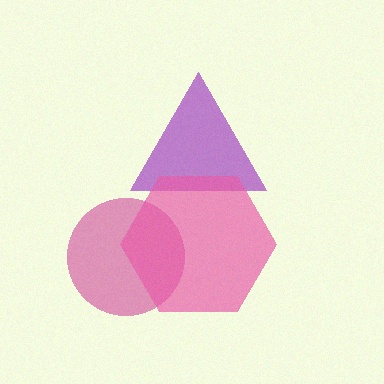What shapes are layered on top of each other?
The layered shapes are: a purple triangle, a magenta circle, a pink hexagon.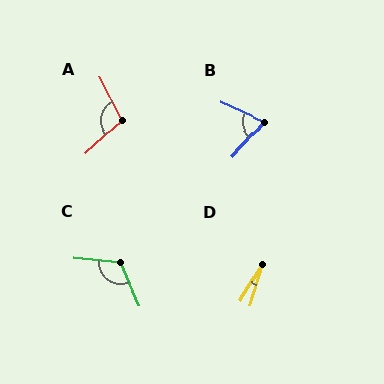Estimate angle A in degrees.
Approximately 105 degrees.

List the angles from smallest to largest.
D (15°), B (72°), A (105°), C (119°).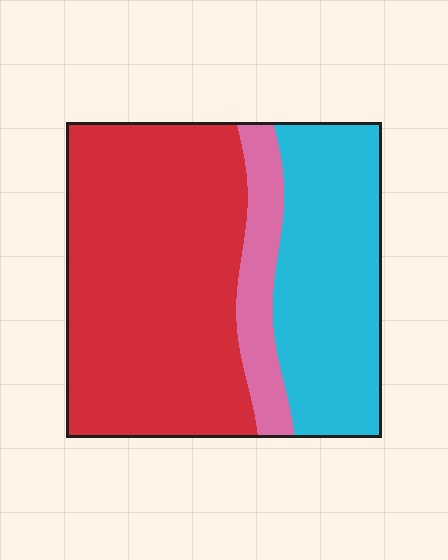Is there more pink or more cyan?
Cyan.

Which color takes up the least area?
Pink, at roughly 10%.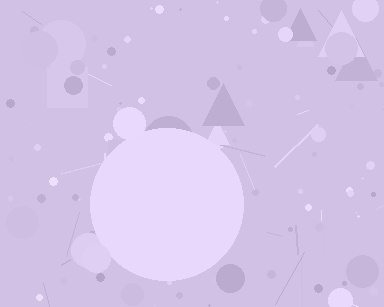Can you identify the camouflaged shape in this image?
The camouflaged shape is a circle.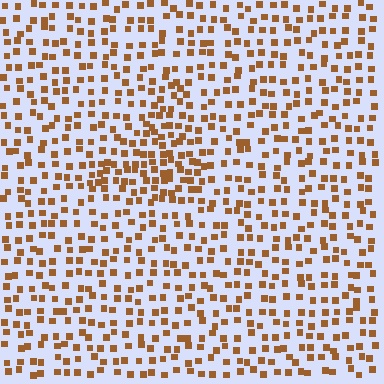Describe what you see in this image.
The image contains small brown elements arranged at two different densities. A triangle-shaped region is visible where the elements are more densely packed than the surrounding area.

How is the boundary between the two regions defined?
The boundary is defined by a change in element density (approximately 1.7x ratio). All elements are the same color, size, and shape.